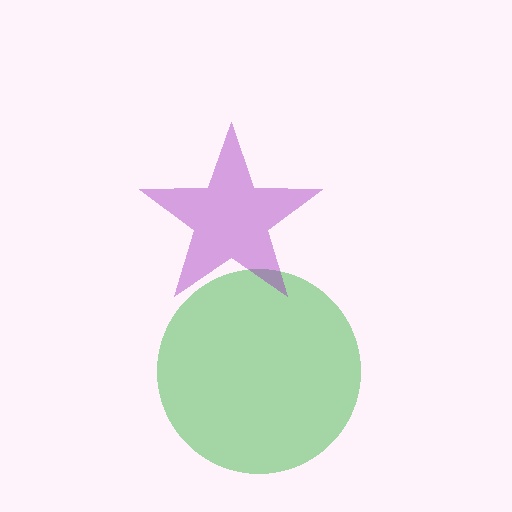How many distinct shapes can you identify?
There are 2 distinct shapes: a green circle, a purple star.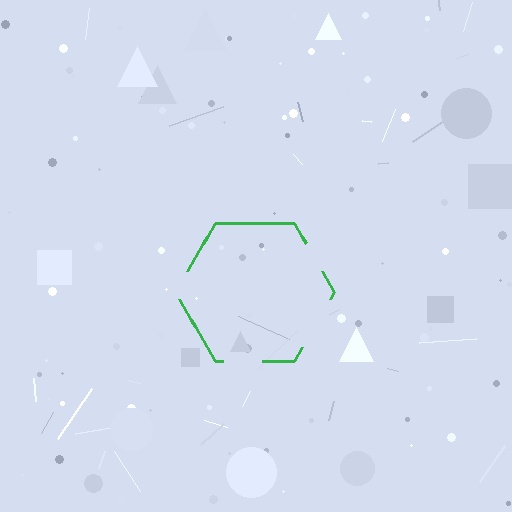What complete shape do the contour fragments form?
The contour fragments form a hexagon.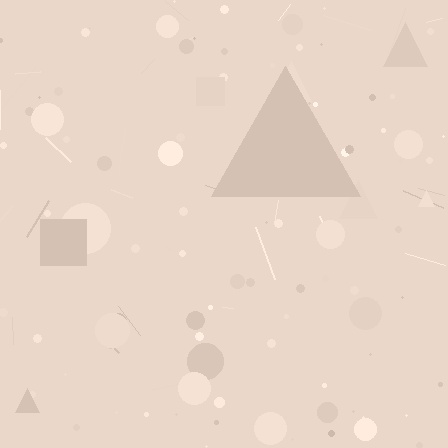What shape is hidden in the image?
A triangle is hidden in the image.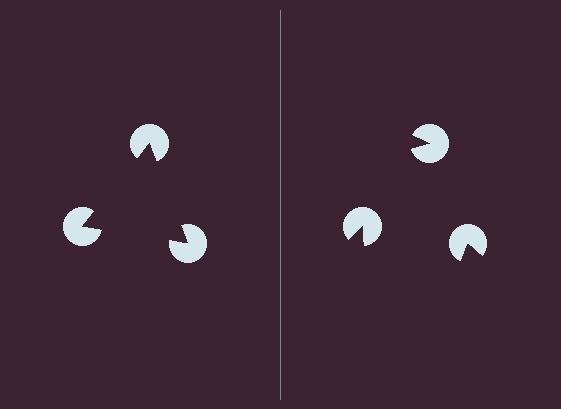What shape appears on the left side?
An illusory triangle.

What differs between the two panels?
The pac-man discs are positioned identically on both sides; only the wedge orientations differ. On the left they align to a triangle; on the right they are misaligned.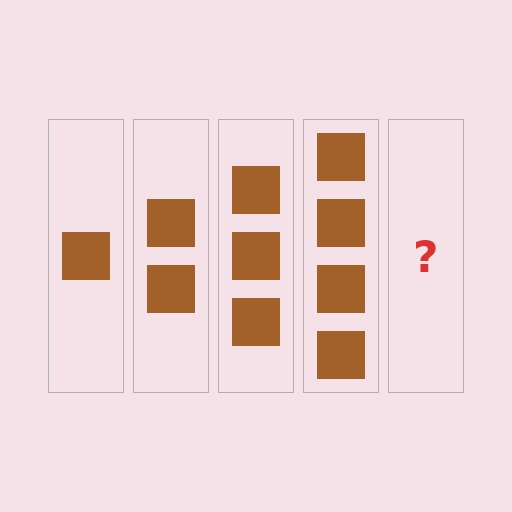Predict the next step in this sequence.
The next step is 5 squares.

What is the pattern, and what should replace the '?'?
The pattern is that each step adds one more square. The '?' should be 5 squares.